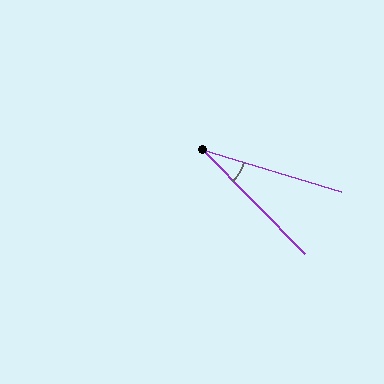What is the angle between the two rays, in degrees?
Approximately 29 degrees.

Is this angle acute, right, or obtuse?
It is acute.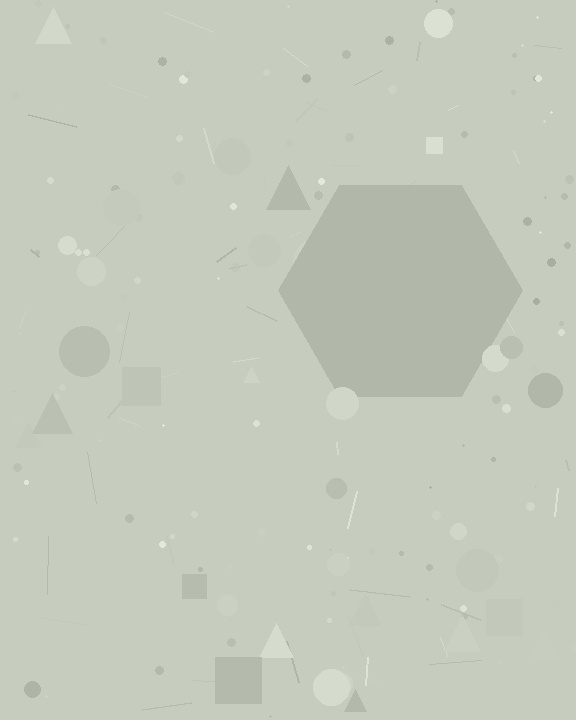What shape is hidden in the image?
A hexagon is hidden in the image.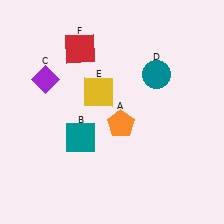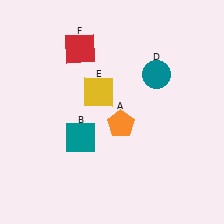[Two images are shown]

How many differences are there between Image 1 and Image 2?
There is 1 difference between the two images.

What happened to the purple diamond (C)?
The purple diamond (C) was removed in Image 2. It was in the top-left area of Image 1.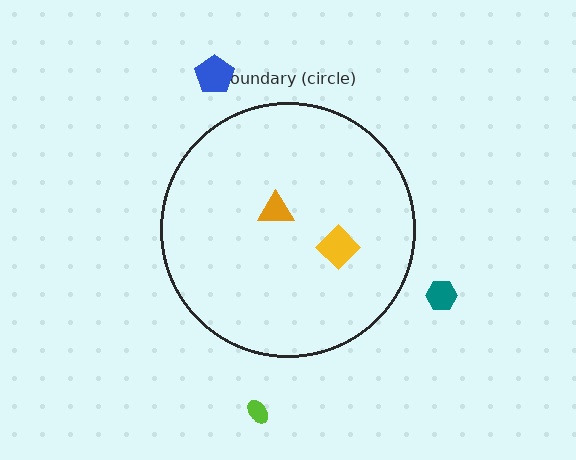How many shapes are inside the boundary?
2 inside, 3 outside.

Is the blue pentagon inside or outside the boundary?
Outside.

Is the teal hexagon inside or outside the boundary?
Outside.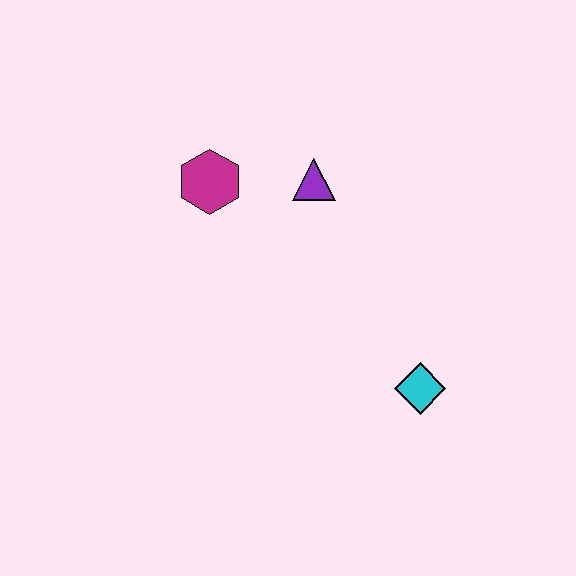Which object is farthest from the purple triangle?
The cyan diamond is farthest from the purple triangle.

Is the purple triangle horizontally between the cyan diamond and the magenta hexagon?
Yes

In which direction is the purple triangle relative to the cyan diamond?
The purple triangle is above the cyan diamond.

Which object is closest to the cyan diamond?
The purple triangle is closest to the cyan diamond.